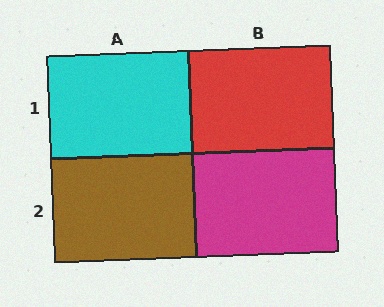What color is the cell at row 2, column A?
Brown.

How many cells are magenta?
1 cell is magenta.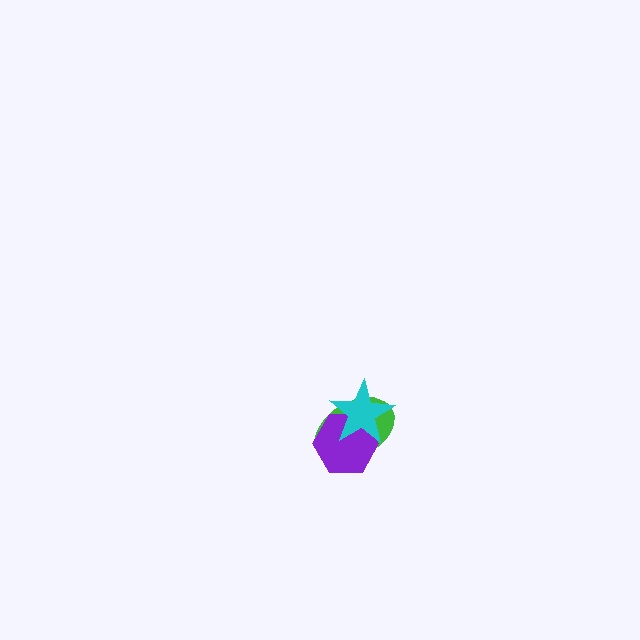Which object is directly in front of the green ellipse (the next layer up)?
The purple hexagon is directly in front of the green ellipse.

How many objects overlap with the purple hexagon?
2 objects overlap with the purple hexagon.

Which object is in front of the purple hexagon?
The cyan star is in front of the purple hexagon.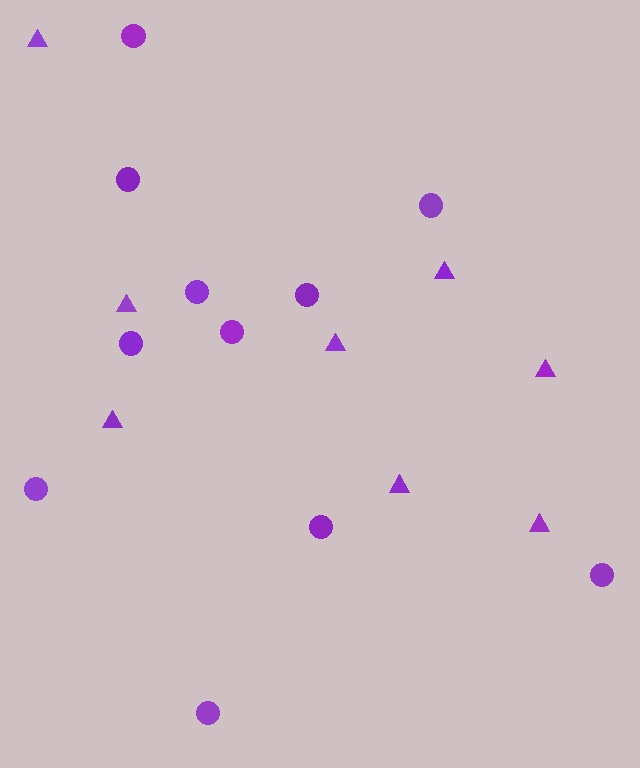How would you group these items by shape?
There are 2 groups: one group of triangles (8) and one group of circles (11).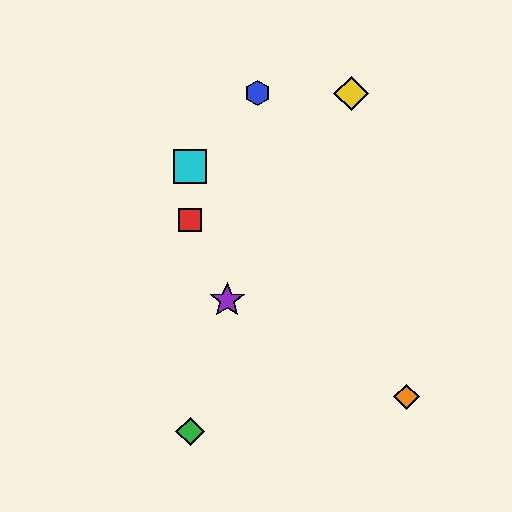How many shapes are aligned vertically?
3 shapes (the red square, the green diamond, the cyan square) are aligned vertically.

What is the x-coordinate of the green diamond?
The green diamond is at x≈190.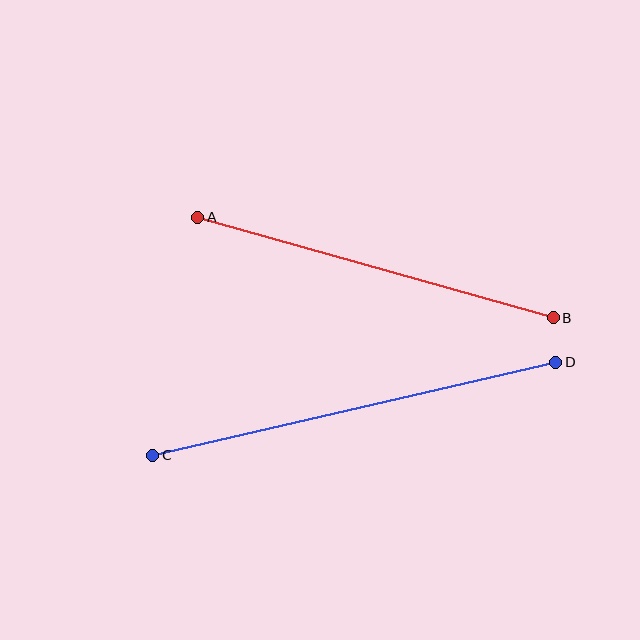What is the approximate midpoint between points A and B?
The midpoint is at approximately (376, 267) pixels.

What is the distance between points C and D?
The distance is approximately 414 pixels.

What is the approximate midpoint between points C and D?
The midpoint is at approximately (354, 409) pixels.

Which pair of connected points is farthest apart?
Points C and D are farthest apart.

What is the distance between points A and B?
The distance is approximately 369 pixels.